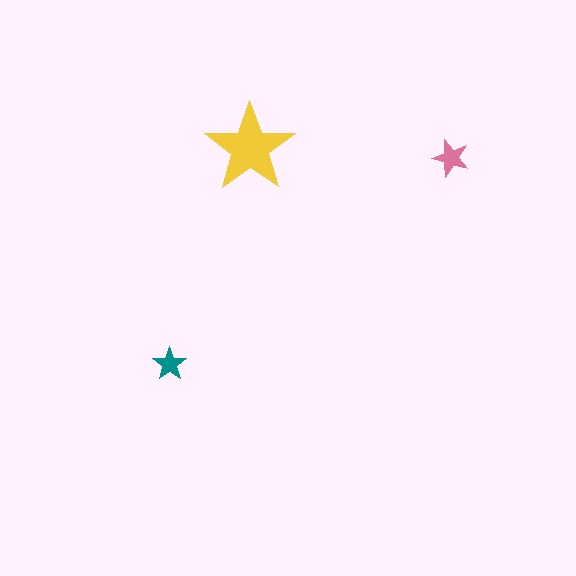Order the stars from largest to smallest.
the yellow one, the pink one, the teal one.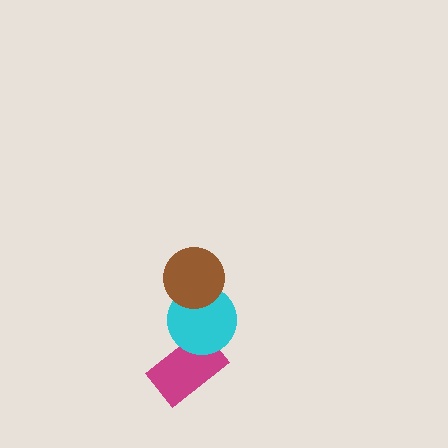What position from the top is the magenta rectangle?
The magenta rectangle is 3rd from the top.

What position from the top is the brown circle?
The brown circle is 1st from the top.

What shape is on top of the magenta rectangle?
The cyan circle is on top of the magenta rectangle.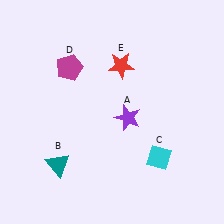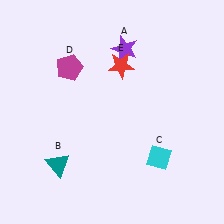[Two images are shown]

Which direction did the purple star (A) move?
The purple star (A) moved up.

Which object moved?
The purple star (A) moved up.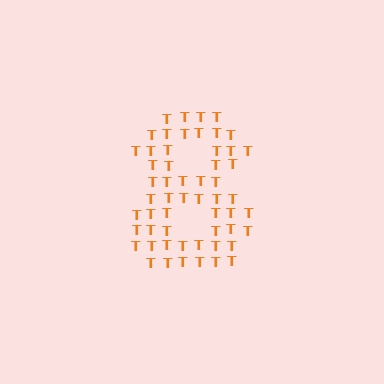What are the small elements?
The small elements are letter T's.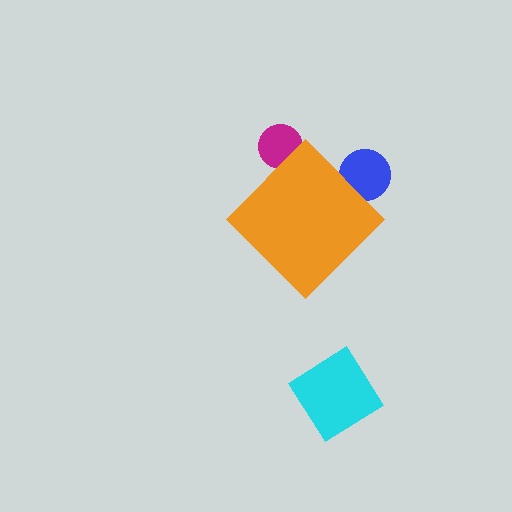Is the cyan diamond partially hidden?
No, the cyan diamond is fully visible.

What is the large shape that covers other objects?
An orange diamond.